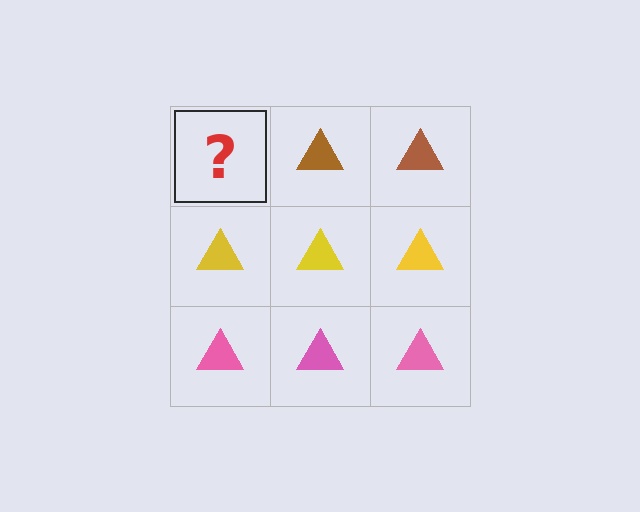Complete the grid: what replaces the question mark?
The question mark should be replaced with a brown triangle.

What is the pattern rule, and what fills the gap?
The rule is that each row has a consistent color. The gap should be filled with a brown triangle.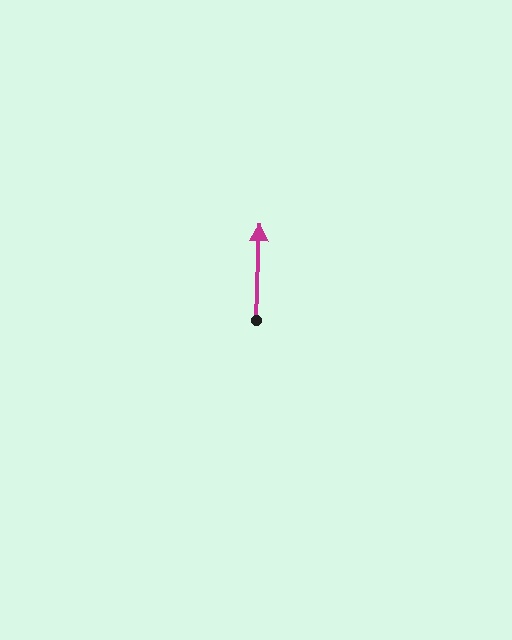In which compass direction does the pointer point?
North.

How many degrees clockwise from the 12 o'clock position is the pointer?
Approximately 2 degrees.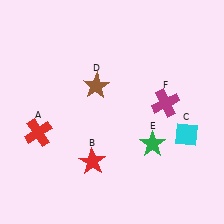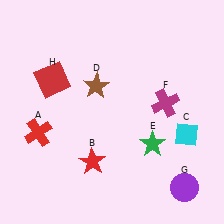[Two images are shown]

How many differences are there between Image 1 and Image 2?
There are 2 differences between the two images.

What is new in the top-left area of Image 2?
A red square (H) was added in the top-left area of Image 2.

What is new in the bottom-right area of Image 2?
A purple circle (G) was added in the bottom-right area of Image 2.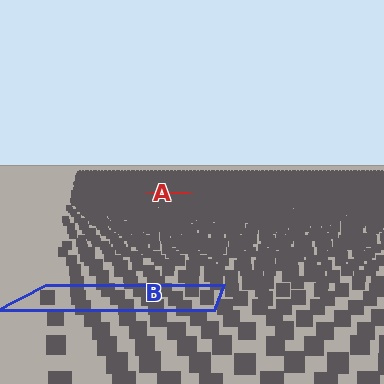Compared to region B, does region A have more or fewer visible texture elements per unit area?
Region A has more texture elements per unit area — they are packed more densely because it is farther away.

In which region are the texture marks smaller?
The texture marks are smaller in region A, because it is farther away.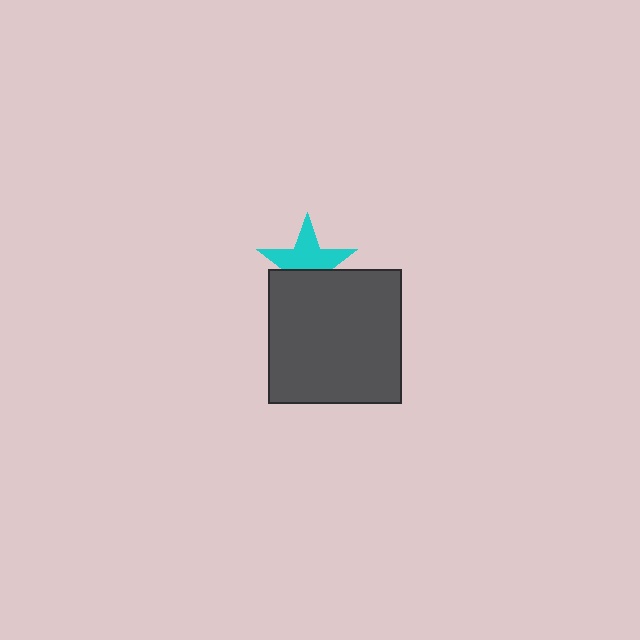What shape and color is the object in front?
The object in front is a dark gray square.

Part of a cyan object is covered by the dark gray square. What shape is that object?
It is a star.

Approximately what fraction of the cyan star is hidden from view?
Roughly 41% of the cyan star is hidden behind the dark gray square.